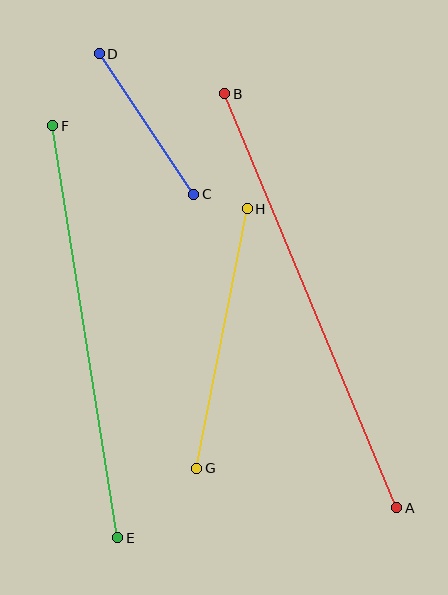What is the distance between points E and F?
The distance is approximately 417 pixels.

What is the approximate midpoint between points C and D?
The midpoint is at approximately (147, 124) pixels.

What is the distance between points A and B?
The distance is approximately 448 pixels.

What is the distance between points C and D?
The distance is approximately 169 pixels.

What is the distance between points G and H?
The distance is approximately 264 pixels.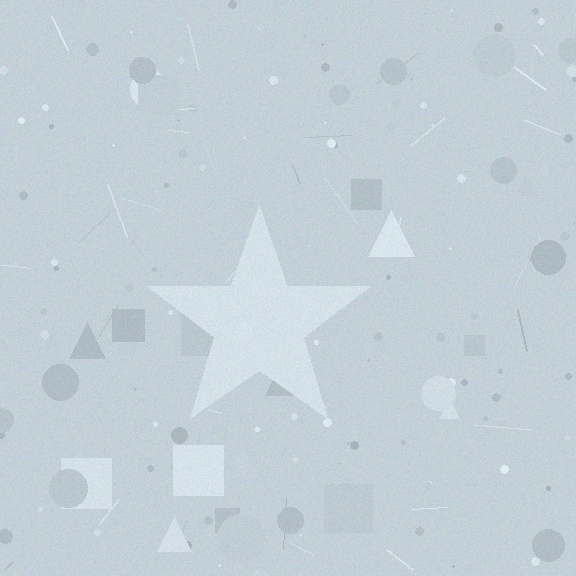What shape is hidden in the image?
A star is hidden in the image.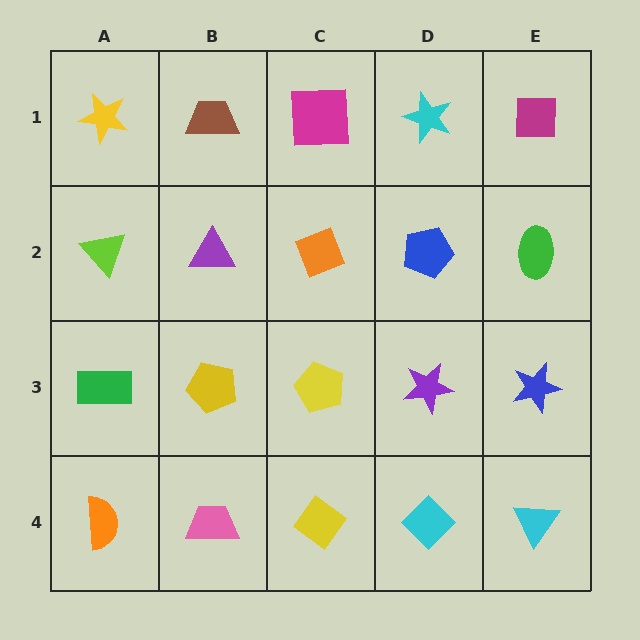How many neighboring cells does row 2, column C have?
4.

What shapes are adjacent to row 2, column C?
A magenta square (row 1, column C), a yellow pentagon (row 3, column C), a purple triangle (row 2, column B), a blue pentagon (row 2, column D).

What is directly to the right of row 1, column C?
A cyan star.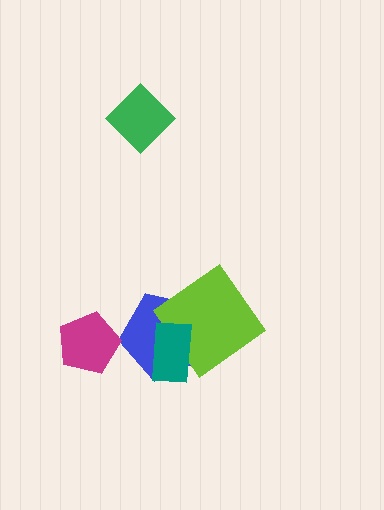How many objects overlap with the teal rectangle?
2 objects overlap with the teal rectangle.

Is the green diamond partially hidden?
No, no other shape covers it.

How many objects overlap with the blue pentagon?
2 objects overlap with the blue pentagon.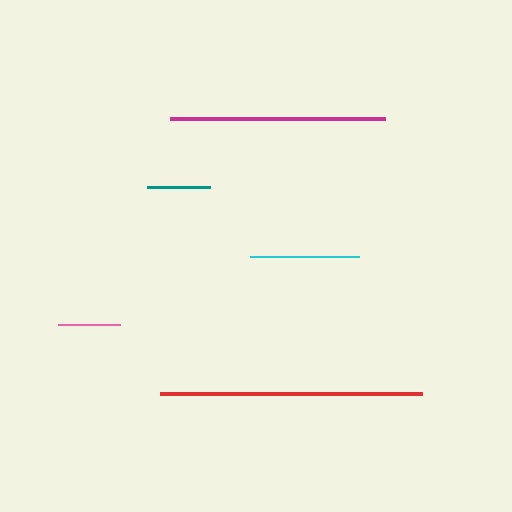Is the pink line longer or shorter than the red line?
The red line is longer than the pink line.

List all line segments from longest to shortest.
From longest to shortest: red, magenta, cyan, teal, pink.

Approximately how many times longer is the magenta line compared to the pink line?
The magenta line is approximately 3.5 times the length of the pink line.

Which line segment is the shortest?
The pink line is the shortest at approximately 62 pixels.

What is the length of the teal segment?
The teal segment is approximately 63 pixels long.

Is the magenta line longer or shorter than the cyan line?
The magenta line is longer than the cyan line.